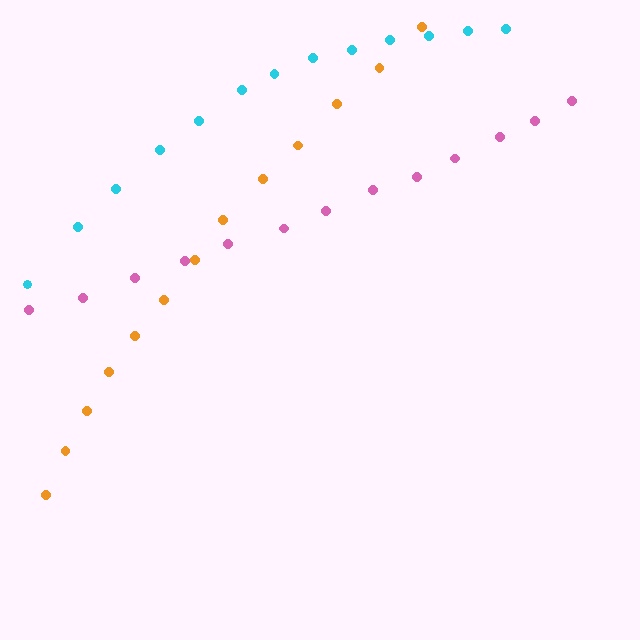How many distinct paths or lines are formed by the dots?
There are 3 distinct paths.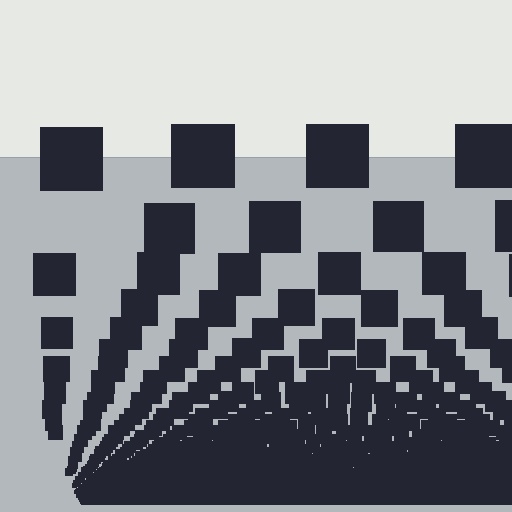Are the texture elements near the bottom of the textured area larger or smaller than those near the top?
Smaller. The gradient is inverted — elements near the bottom are smaller and denser.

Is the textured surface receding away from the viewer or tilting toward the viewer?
The surface appears to tilt toward the viewer. Texture elements get larger and sparser toward the top.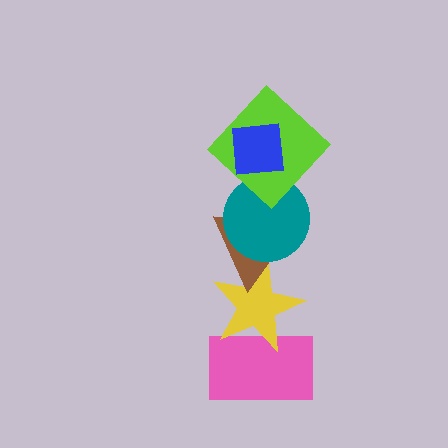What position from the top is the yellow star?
The yellow star is 5th from the top.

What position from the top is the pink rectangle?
The pink rectangle is 6th from the top.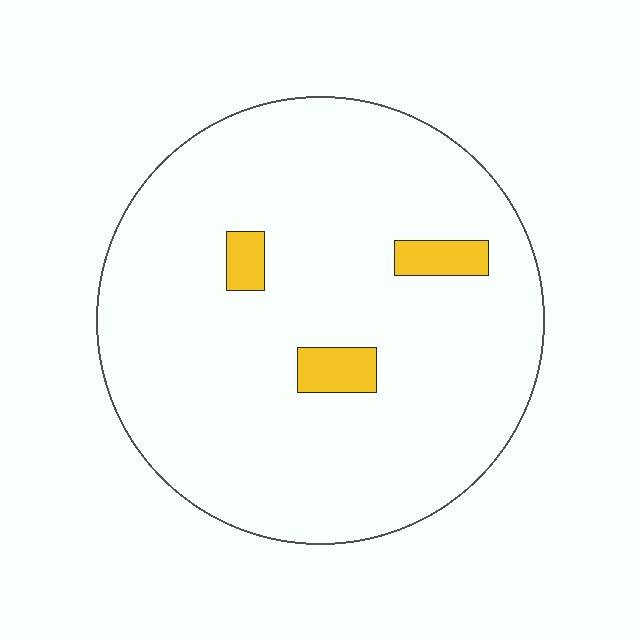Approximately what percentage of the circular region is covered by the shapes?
Approximately 5%.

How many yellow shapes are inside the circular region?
3.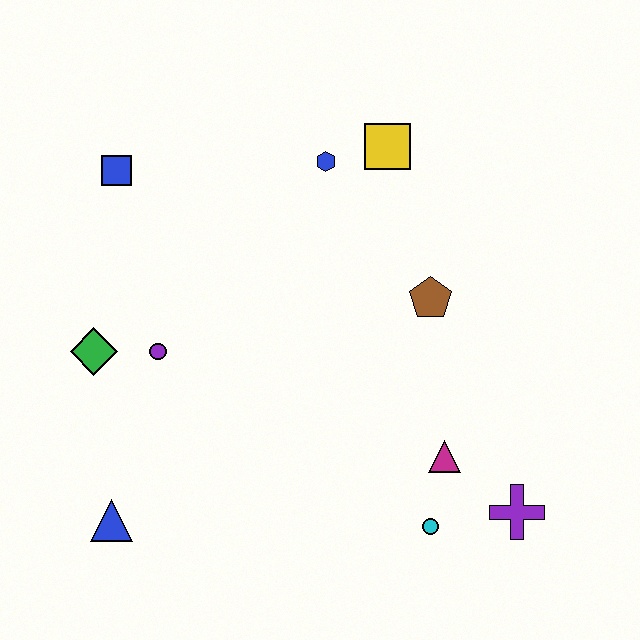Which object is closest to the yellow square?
The blue hexagon is closest to the yellow square.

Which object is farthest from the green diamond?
The purple cross is farthest from the green diamond.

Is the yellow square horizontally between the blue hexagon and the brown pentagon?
Yes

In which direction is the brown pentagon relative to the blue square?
The brown pentagon is to the right of the blue square.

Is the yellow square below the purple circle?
No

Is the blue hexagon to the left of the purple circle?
No